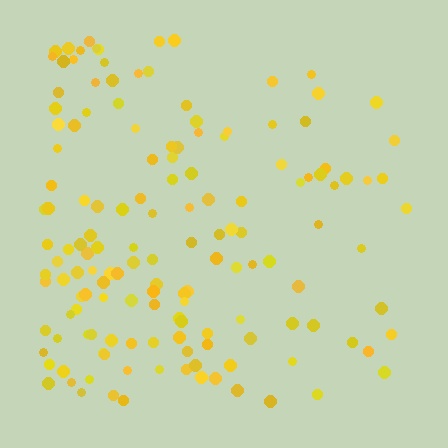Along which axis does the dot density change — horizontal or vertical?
Horizontal.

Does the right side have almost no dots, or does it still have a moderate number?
Still a moderate number, just noticeably fewer than the left.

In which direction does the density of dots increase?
From right to left, with the left side densest.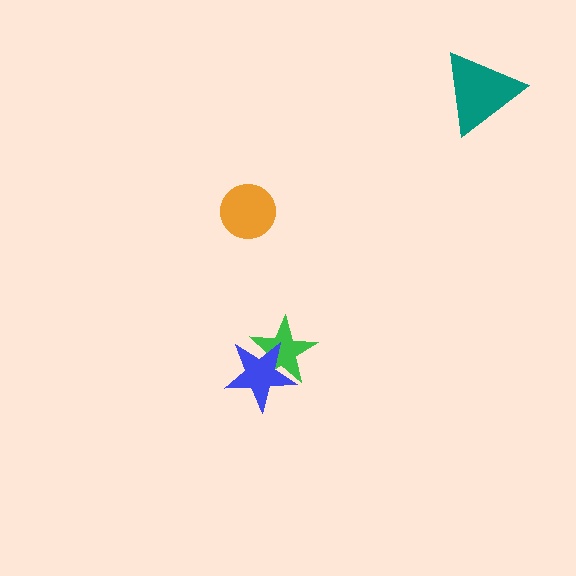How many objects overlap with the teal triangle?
0 objects overlap with the teal triangle.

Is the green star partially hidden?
Yes, it is partially covered by another shape.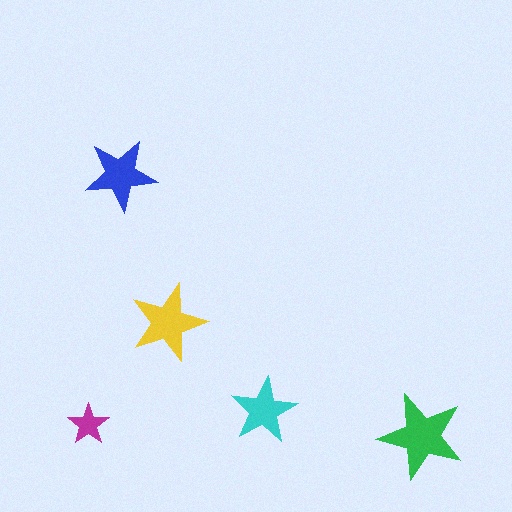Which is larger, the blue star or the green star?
The green one.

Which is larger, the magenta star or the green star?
The green one.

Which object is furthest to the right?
The green star is rightmost.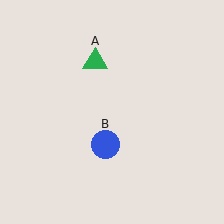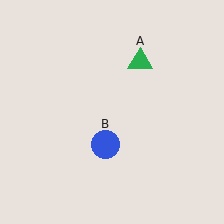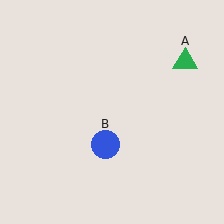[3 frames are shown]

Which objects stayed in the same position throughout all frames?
Blue circle (object B) remained stationary.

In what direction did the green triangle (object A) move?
The green triangle (object A) moved right.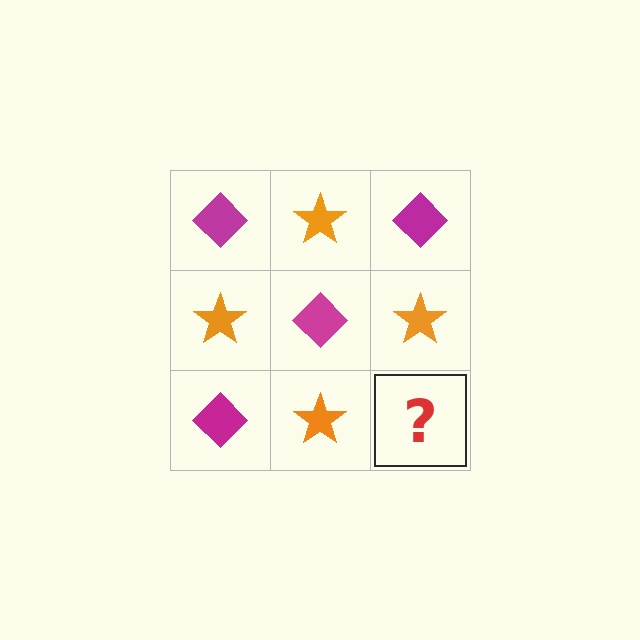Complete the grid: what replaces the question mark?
The question mark should be replaced with a magenta diamond.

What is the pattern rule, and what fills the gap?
The rule is that it alternates magenta diamond and orange star in a checkerboard pattern. The gap should be filled with a magenta diamond.